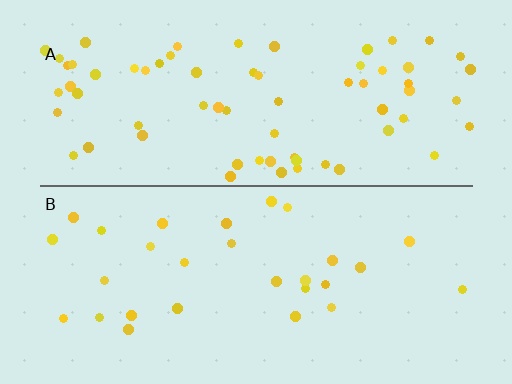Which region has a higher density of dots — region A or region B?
A (the top).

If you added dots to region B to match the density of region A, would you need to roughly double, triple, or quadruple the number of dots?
Approximately double.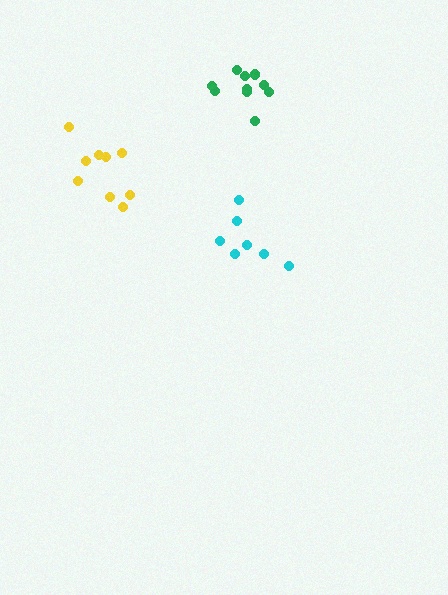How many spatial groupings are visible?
There are 3 spatial groupings.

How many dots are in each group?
Group 1: 11 dots, Group 2: 7 dots, Group 3: 9 dots (27 total).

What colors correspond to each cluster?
The clusters are colored: green, cyan, yellow.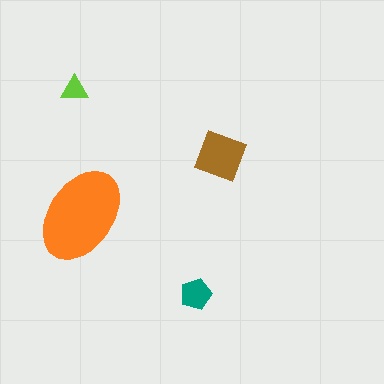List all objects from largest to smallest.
The orange ellipse, the brown square, the teal pentagon, the lime triangle.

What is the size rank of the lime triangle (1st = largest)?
4th.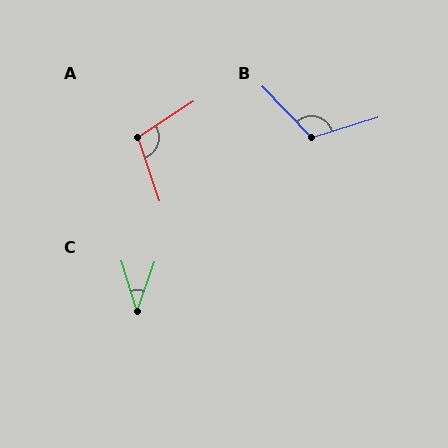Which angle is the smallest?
C, at approximately 36 degrees.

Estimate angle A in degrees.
Approximately 104 degrees.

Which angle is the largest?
B, at approximately 117 degrees.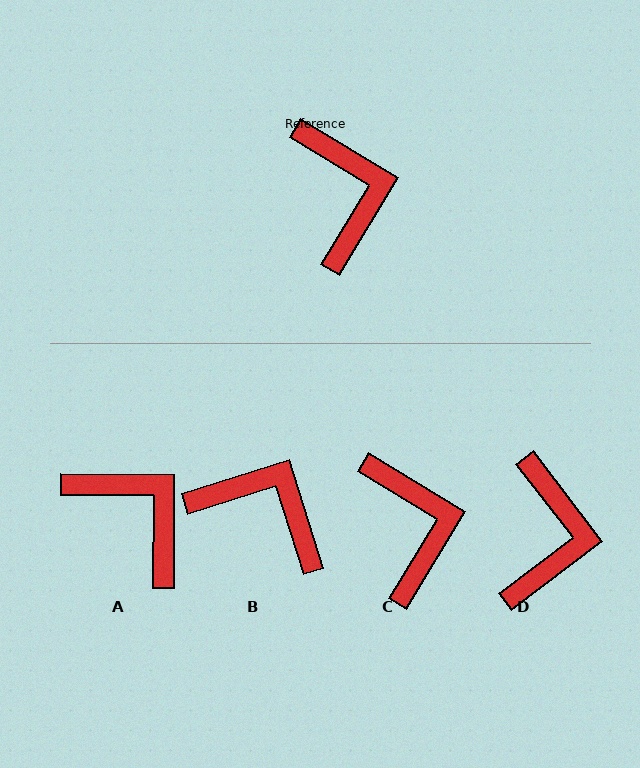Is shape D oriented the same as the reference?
No, it is off by about 21 degrees.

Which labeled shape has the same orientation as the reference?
C.